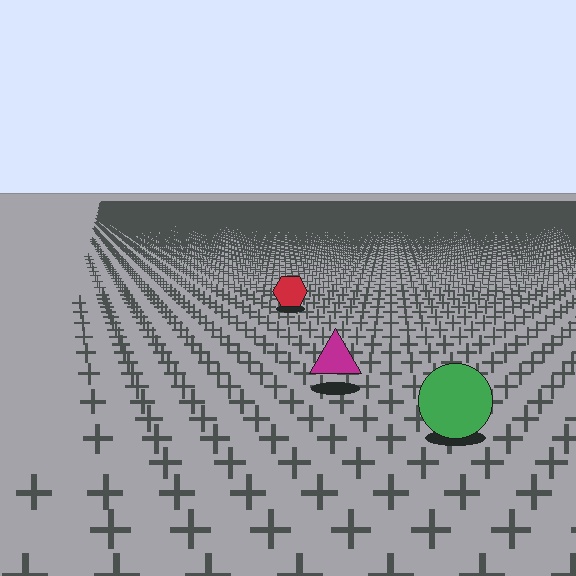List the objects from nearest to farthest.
From nearest to farthest: the green circle, the magenta triangle, the red hexagon.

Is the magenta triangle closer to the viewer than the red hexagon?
Yes. The magenta triangle is closer — you can tell from the texture gradient: the ground texture is coarser near it.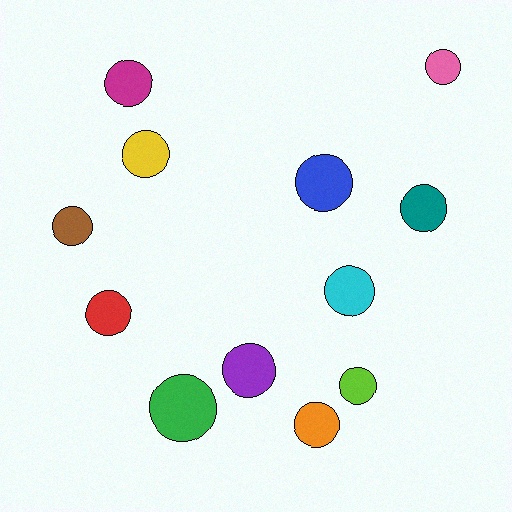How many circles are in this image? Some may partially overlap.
There are 12 circles.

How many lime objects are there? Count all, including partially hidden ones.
There is 1 lime object.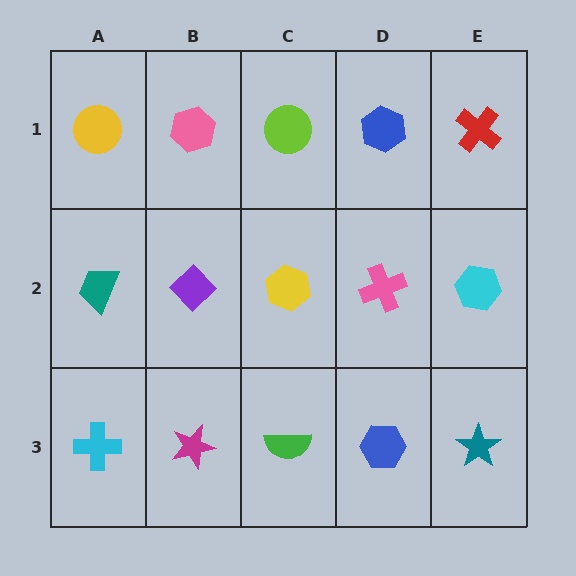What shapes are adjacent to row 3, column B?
A purple diamond (row 2, column B), a cyan cross (row 3, column A), a green semicircle (row 3, column C).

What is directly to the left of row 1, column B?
A yellow circle.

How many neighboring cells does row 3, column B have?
3.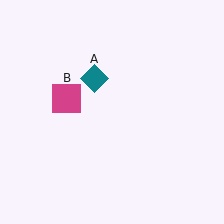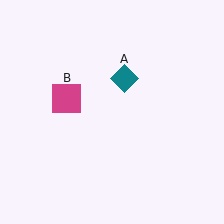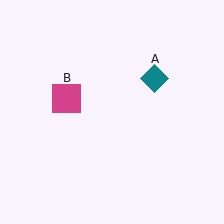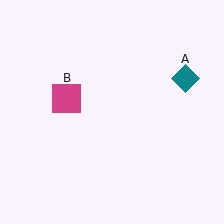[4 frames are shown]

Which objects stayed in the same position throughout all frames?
Magenta square (object B) remained stationary.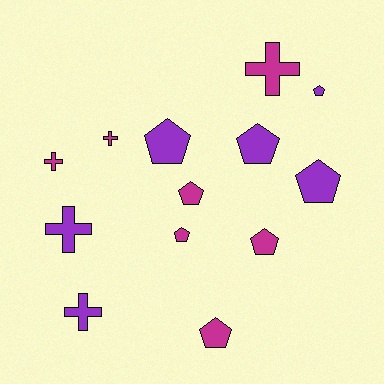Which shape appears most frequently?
Pentagon, with 8 objects.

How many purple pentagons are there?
There are 4 purple pentagons.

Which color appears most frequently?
Magenta, with 7 objects.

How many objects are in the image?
There are 13 objects.